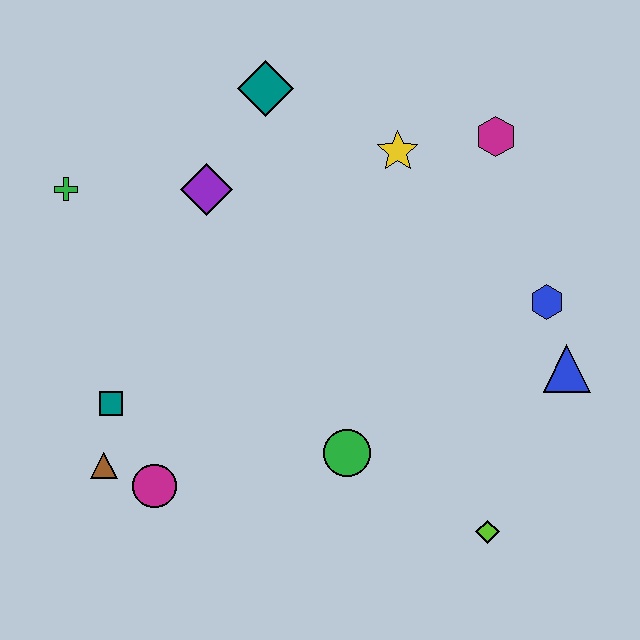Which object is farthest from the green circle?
The green cross is farthest from the green circle.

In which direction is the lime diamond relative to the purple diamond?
The lime diamond is below the purple diamond.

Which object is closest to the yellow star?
The magenta hexagon is closest to the yellow star.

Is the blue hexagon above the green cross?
No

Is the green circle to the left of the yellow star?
Yes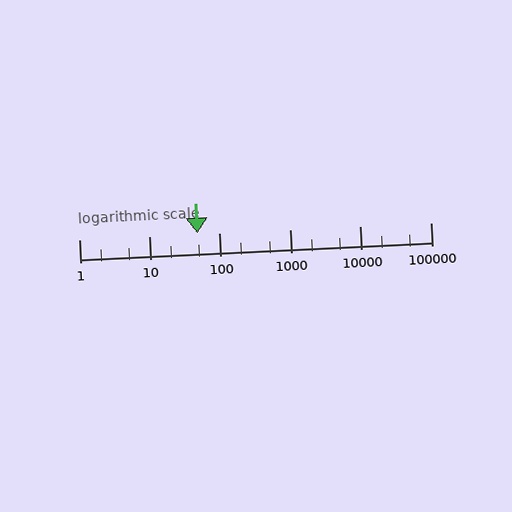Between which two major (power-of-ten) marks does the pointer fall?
The pointer is between 10 and 100.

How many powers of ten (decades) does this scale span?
The scale spans 5 decades, from 1 to 100000.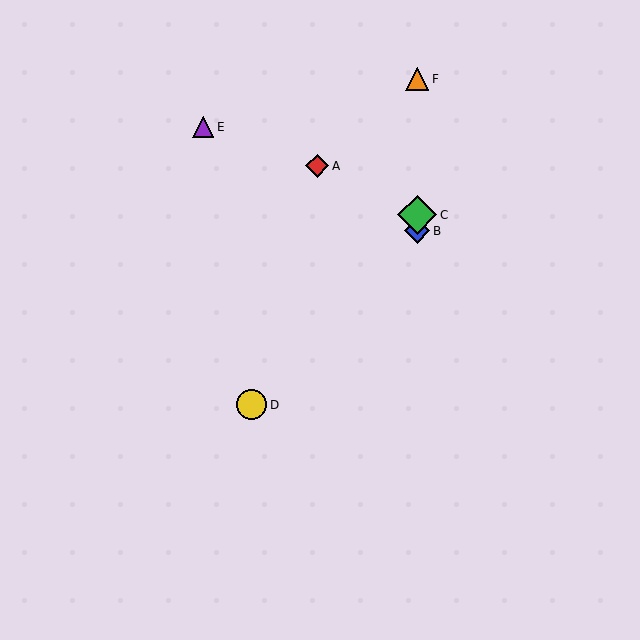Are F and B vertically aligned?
Yes, both are at x≈417.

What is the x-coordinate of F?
Object F is at x≈417.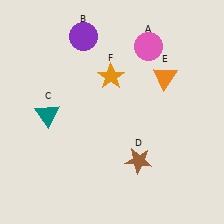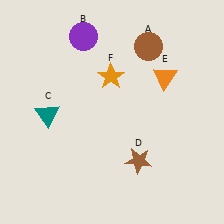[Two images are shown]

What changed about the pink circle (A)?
In Image 1, A is pink. In Image 2, it changed to brown.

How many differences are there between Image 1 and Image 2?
There is 1 difference between the two images.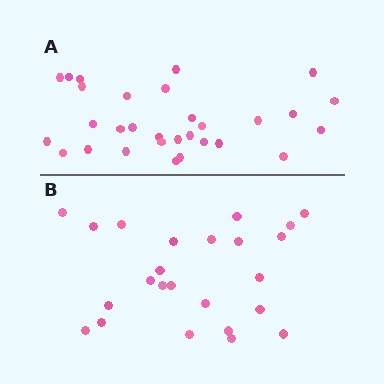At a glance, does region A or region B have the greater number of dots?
Region A (the top region) has more dots.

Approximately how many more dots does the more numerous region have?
Region A has about 6 more dots than region B.